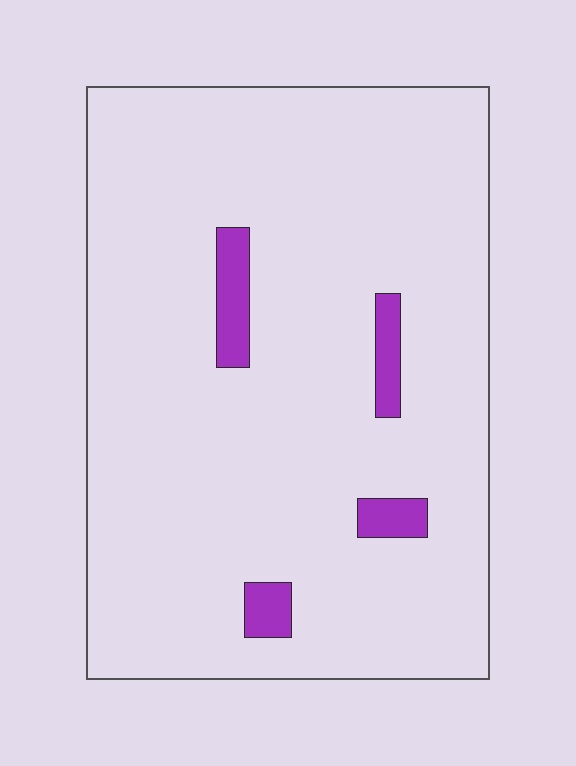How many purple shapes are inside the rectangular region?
4.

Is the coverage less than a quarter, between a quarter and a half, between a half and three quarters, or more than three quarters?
Less than a quarter.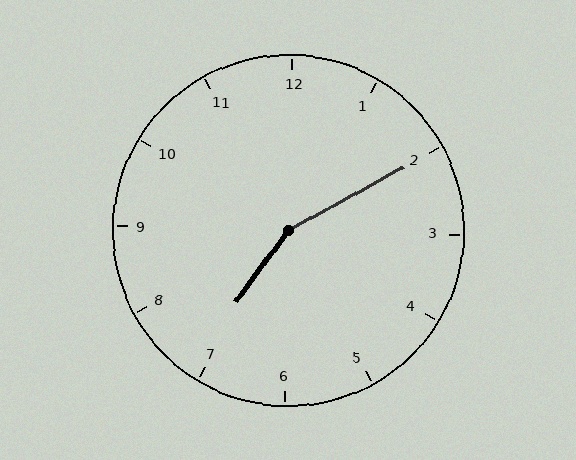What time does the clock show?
7:10.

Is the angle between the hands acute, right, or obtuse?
It is obtuse.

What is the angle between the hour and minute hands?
Approximately 155 degrees.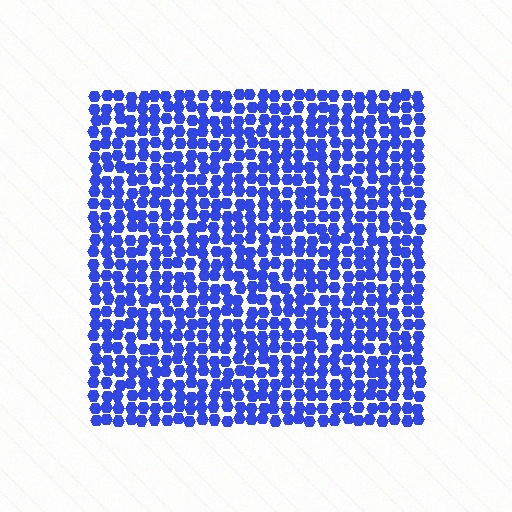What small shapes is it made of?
It is made of small hexagons.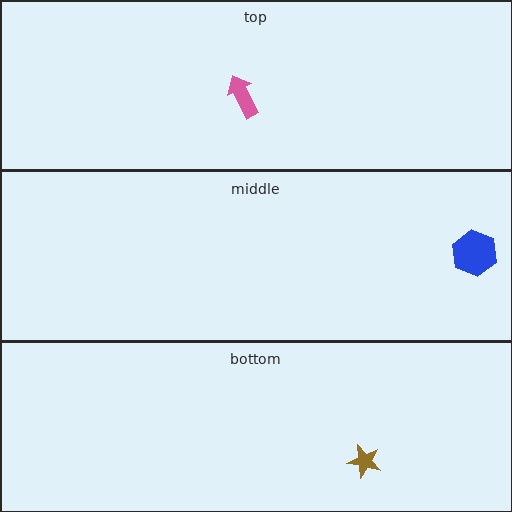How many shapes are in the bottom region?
1.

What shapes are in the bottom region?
The brown star.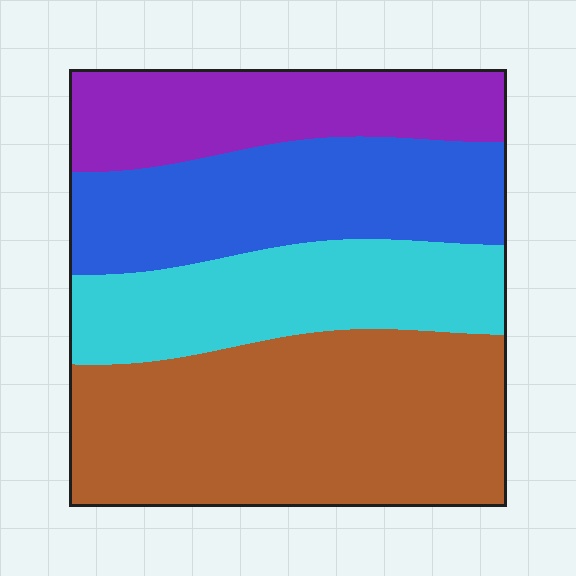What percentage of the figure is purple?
Purple covers 18% of the figure.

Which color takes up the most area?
Brown, at roughly 35%.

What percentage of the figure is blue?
Blue covers around 25% of the figure.